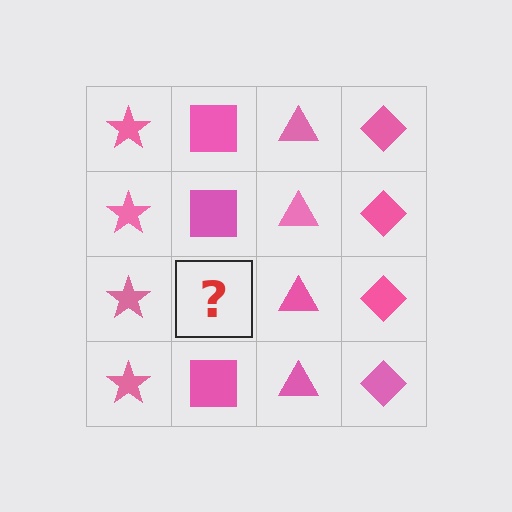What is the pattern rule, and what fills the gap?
The rule is that each column has a consistent shape. The gap should be filled with a pink square.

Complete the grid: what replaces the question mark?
The question mark should be replaced with a pink square.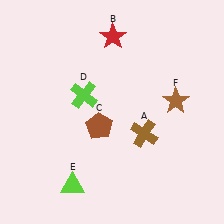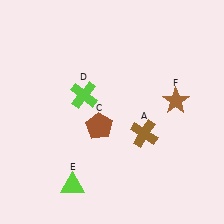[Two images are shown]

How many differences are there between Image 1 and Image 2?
There is 1 difference between the two images.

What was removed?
The red star (B) was removed in Image 2.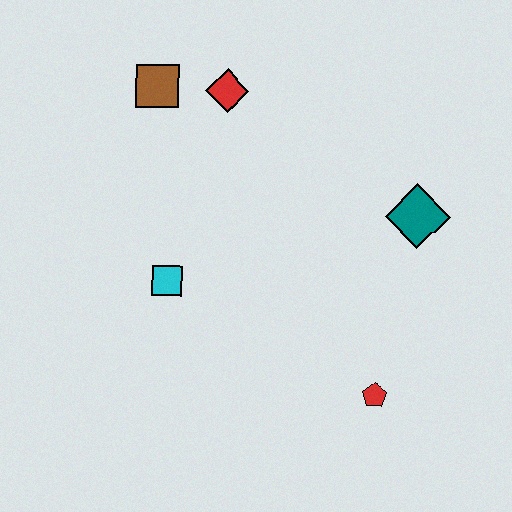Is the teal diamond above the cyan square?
Yes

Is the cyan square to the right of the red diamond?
No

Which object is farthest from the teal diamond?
The brown square is farthest from the teal diamond.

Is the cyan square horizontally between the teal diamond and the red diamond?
No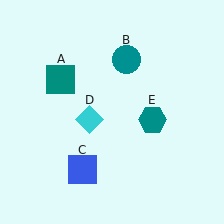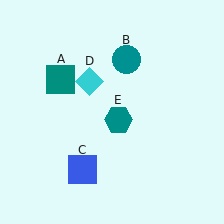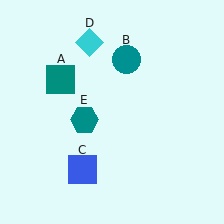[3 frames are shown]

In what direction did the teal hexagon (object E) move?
The teal hexagon (object E) moved left.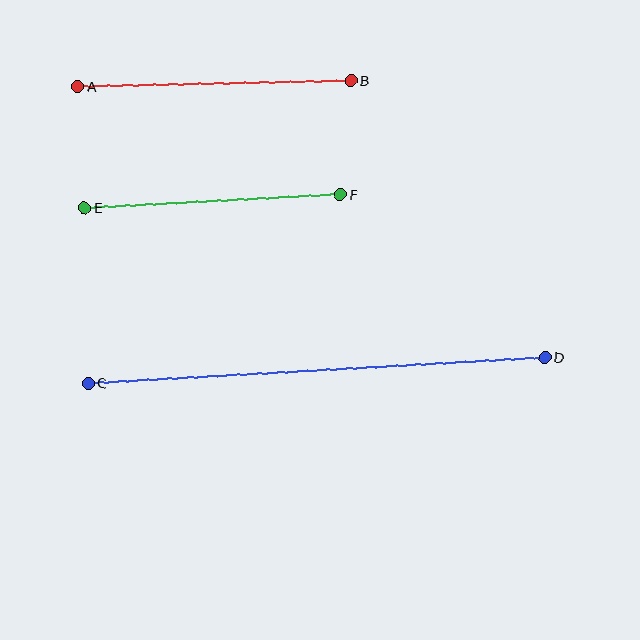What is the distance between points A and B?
The distance is approximately 273 pixels.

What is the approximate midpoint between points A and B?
The midpoint is at approximately (214, 84) pixels.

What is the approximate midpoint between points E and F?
The midpoint is at approximately (212, 201) pixels.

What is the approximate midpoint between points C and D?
The midpoint is at approximately (317, 370) pixels.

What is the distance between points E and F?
The distance is approximately 256 pixels.